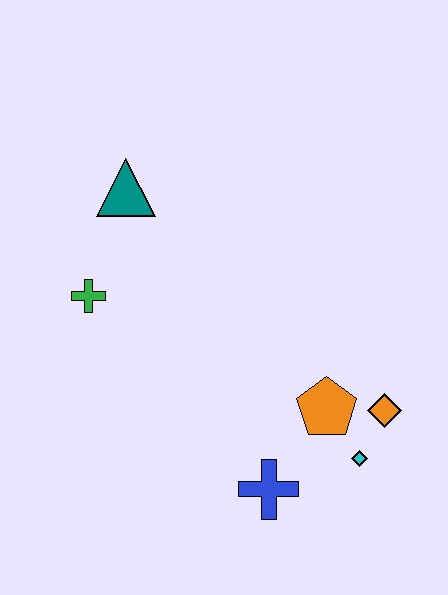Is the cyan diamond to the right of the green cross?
Yes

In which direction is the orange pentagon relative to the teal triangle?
The orange pentagon is below the teal triangle.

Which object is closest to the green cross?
The teal triangle is closest to the green cross.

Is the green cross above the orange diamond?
Yes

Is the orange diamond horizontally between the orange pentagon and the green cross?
No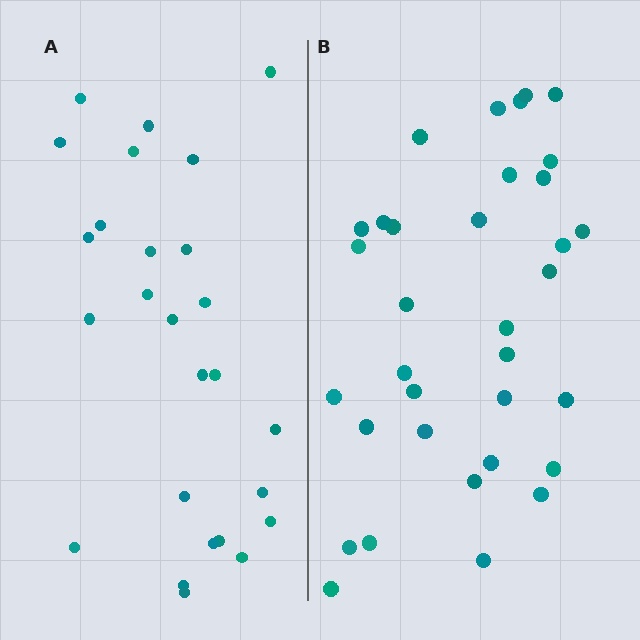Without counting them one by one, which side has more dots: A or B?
Region B (the right region) has more dots.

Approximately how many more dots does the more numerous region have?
Region B has roughly 8 or so more dots than region A.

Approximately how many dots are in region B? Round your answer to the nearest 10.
About 30 dots. (The exact count is 34, which rounds to 30.)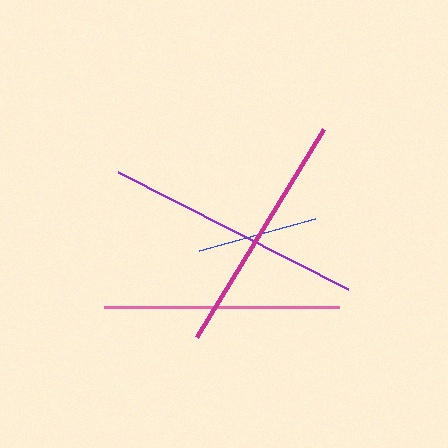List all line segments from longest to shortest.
From longest to shortest: purple, magenta, pink, blue.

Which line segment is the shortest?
The blue line is the shortest at approximately 120 pixels.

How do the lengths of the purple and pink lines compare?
The purple and pink lines are approximately the same length.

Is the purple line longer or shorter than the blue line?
The purple line is longer than the blue line.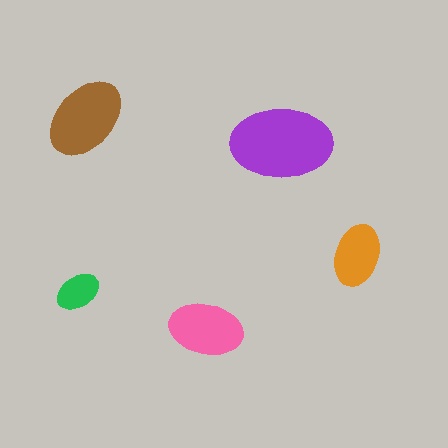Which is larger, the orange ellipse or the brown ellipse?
The brown one.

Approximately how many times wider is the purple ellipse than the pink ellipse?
About 1.5 times wider.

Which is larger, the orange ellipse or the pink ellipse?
The pink one.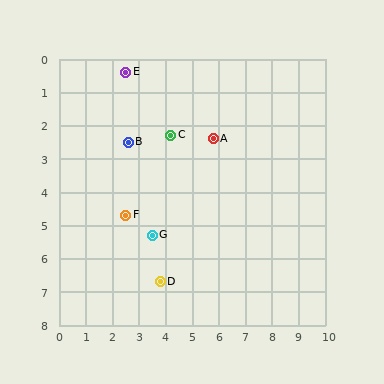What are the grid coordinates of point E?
Point E is at approximately (2.5, 0.4).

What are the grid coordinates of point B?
Point B is at approximately (2.6, 2.5).